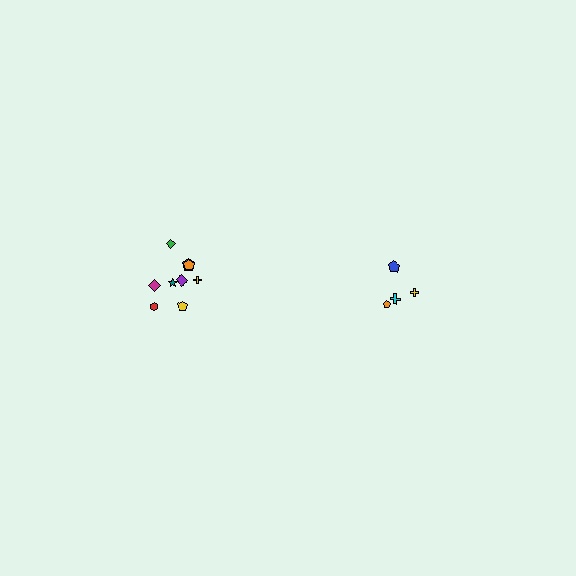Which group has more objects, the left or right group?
The left group.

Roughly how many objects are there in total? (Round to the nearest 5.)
Roughly 15 objects in total.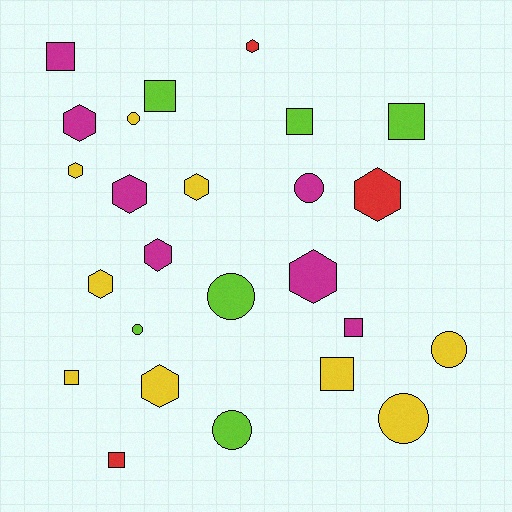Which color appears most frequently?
Yellow, with 9 objects.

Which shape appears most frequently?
Hexagon, with 10 objects.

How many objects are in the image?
There are 25 objects.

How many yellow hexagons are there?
There are 4 yellow hexagons.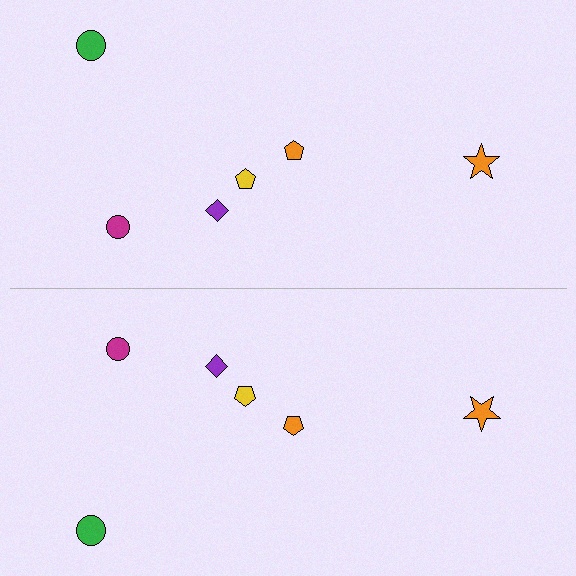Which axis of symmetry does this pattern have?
The pattern has a horizontal axis of symmetry running through the center of the image.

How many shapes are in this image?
There are 12 shapes in this image.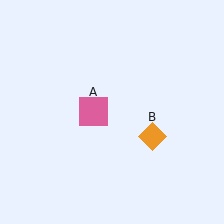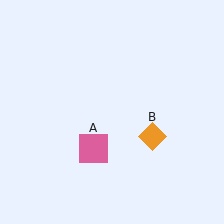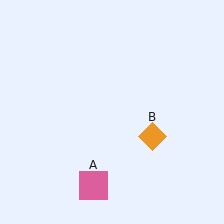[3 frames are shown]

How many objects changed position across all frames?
1 object changed position: pink square (object A).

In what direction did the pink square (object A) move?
The pink square (object A) moved down.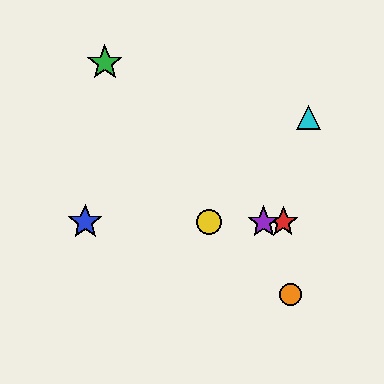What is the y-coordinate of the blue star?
The blue star is at y≈222.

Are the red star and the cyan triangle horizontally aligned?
No, the red star is at y≈222 and the cyan triangle is at y≈118.